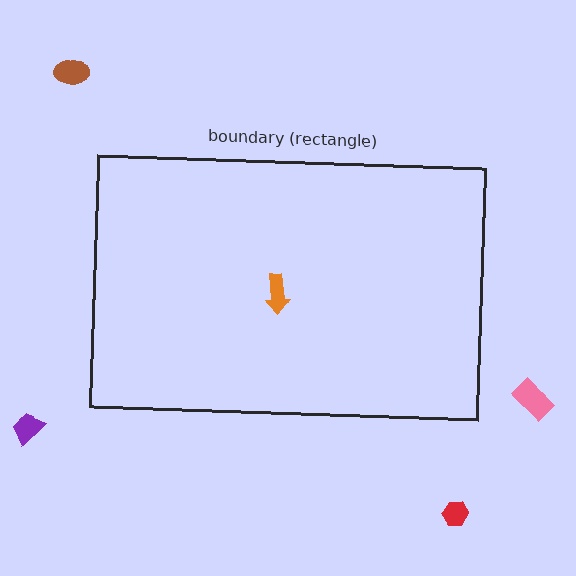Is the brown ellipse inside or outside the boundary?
Outside.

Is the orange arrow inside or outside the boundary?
Inside.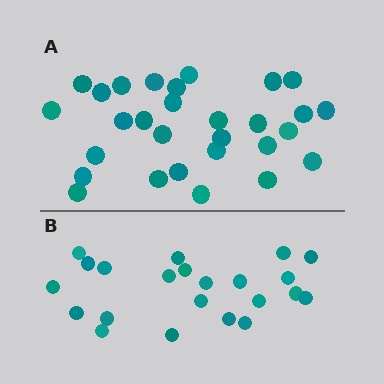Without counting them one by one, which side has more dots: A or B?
Region A (the top region) has more dots.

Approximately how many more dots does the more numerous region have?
Region A has roughly 8 or so more dots than region B.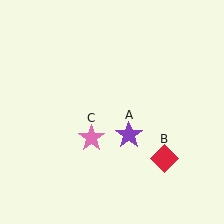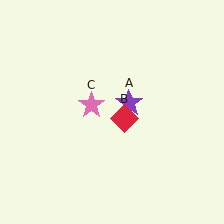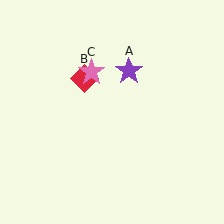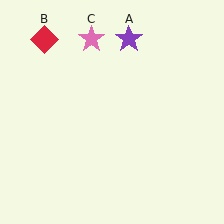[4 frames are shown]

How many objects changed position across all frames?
3 objects changed position: purple star (object A), red diamond (object B), pink star (object C).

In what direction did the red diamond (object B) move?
The red diamond (object B) moved up and to the left.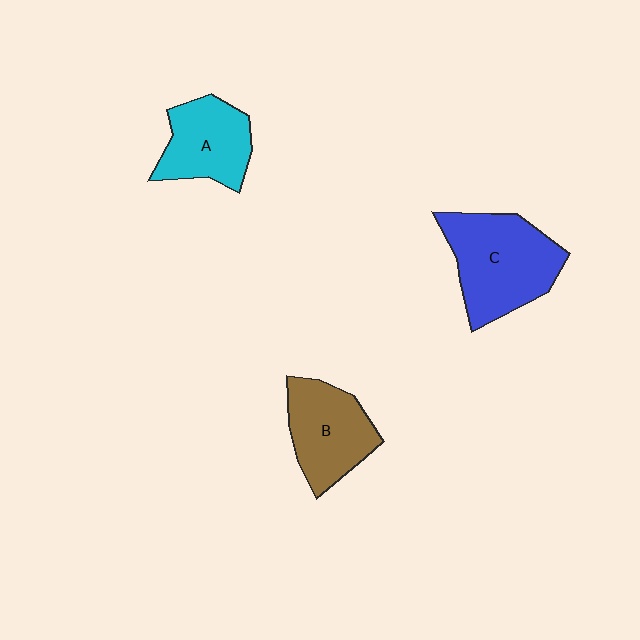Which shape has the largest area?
Shape C (blue).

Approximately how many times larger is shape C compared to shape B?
Approximately 1.3 times.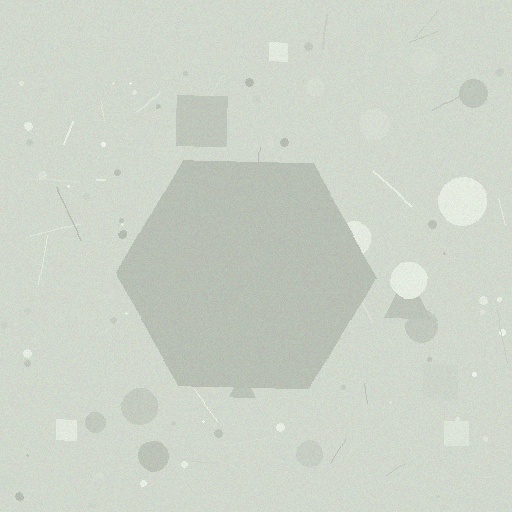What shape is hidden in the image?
A hexagon is hidden in the image.